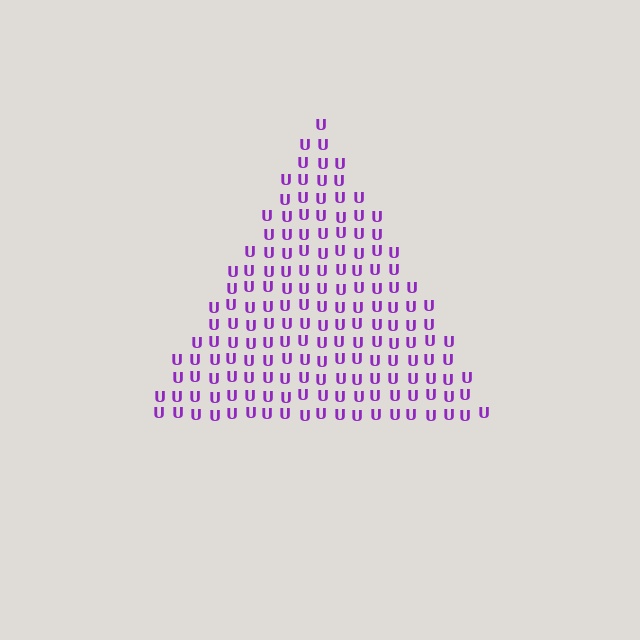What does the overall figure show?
The overall figure shows a triangle.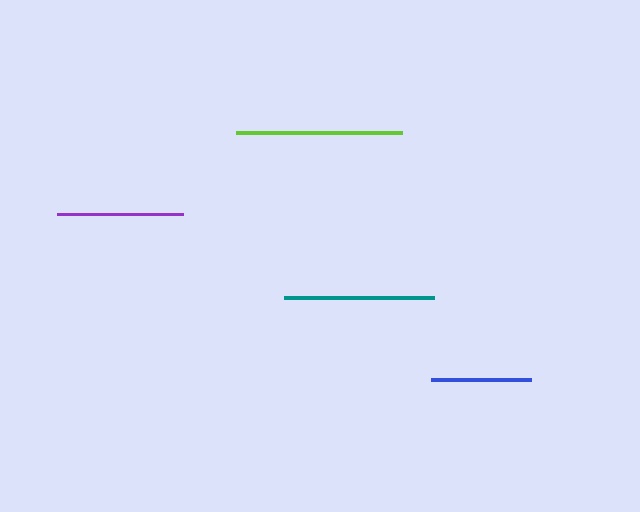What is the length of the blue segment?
The blue segment is approximately 100 pixels long.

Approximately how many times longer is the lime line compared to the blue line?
The lime line is approximately 1.6 times the length of the blue line.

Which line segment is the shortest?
The blue line is the shortest at approximately 100 pixels.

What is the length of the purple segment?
The purple segment is approximately 125 pixels long.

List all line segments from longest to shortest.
From longest to shortest: lime, teal, purple, blue.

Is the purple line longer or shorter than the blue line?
The purple line is longer than the blue line.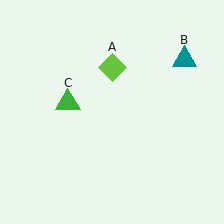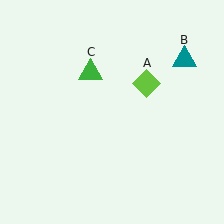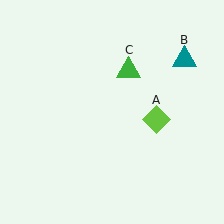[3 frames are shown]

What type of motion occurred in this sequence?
The lime diamond (object A), green triangle (object C) rotated clockwise around the center of the scene.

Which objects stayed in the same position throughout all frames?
Teal triangle (object B) remained stationary.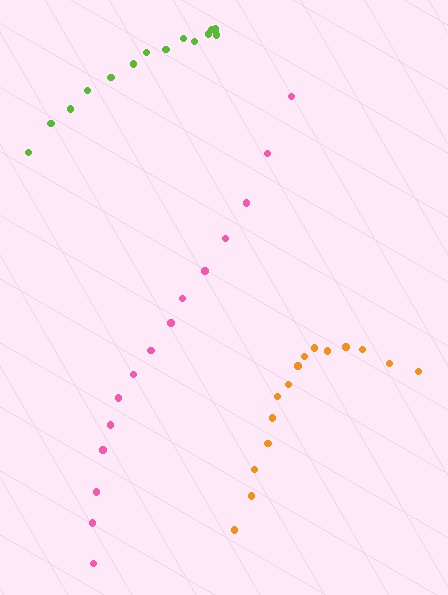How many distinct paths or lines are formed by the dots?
There are 3 distinct paths.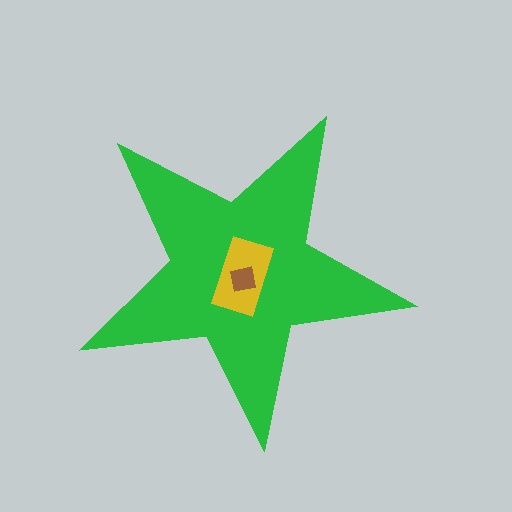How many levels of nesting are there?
3.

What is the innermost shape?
The brown square.